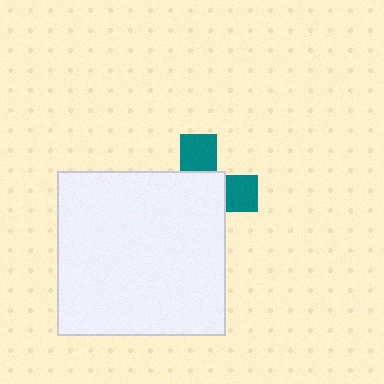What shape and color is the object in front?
The object in front is a white rectangle.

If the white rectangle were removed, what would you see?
You would see the complete teal cross.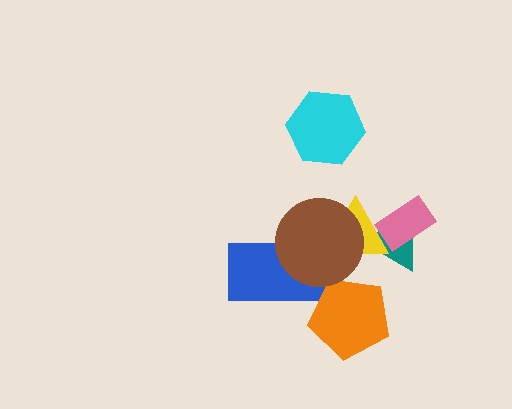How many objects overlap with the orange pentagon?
0 objects overlap with the orange pentagon.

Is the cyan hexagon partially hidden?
No, no other shape covers it.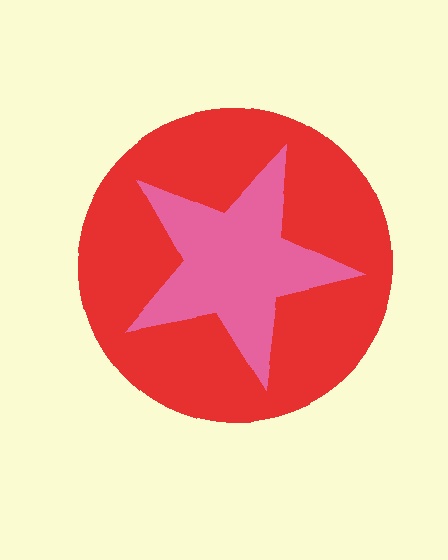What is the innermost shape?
The pink star.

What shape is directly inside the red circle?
The pink star.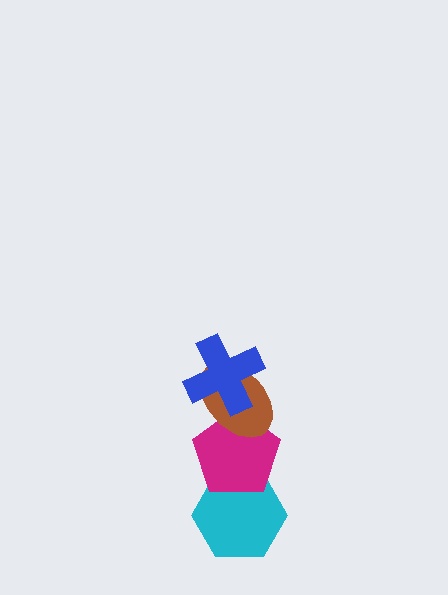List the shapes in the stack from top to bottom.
From top to bottom: the blue cross, the brown ellipse, the magenta pentagon, the cyan hexagon.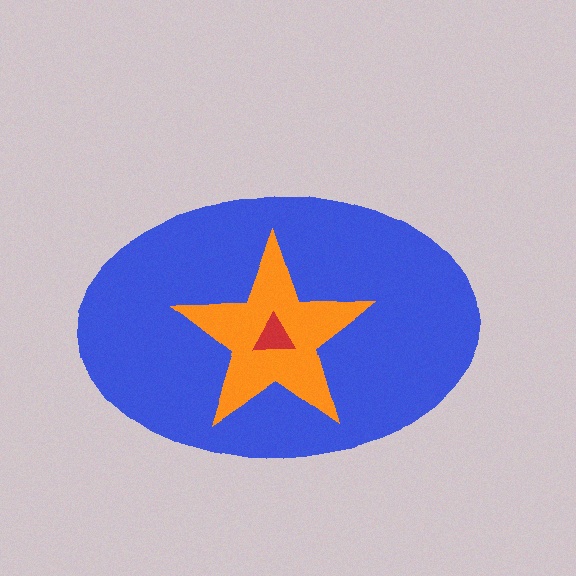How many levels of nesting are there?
3.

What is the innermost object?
The red triangle.